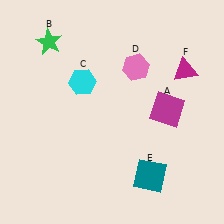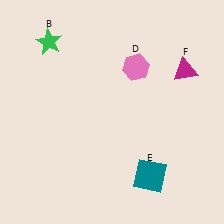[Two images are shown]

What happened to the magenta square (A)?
The magenta square (A) was removed in Image 2. It was in the top-right area of Image 1.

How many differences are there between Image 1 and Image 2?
There are 2 differences between the two images.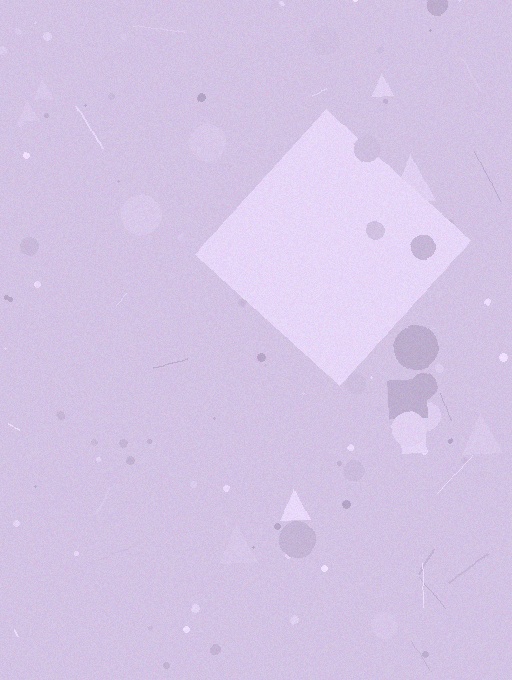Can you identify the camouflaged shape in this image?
The camouflaged shape is a diamond.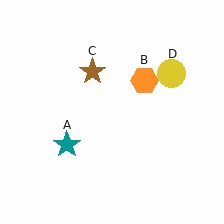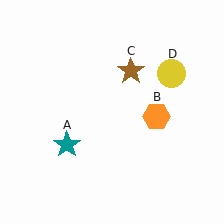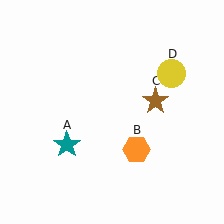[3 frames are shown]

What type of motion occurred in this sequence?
The orange hexagon (object B), brown star (object C) rotated clockwise around the center of the scene.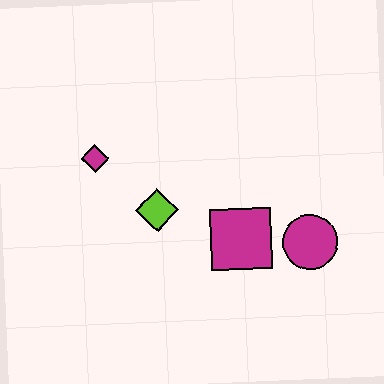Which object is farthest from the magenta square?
The magenta diamond is farthest from the magenta square.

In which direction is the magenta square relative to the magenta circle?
The magenta square is to the left of the magenta circle.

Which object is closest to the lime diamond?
The magenta diamond is closest to the lime diamond.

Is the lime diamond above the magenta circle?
Yes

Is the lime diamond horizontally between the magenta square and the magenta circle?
No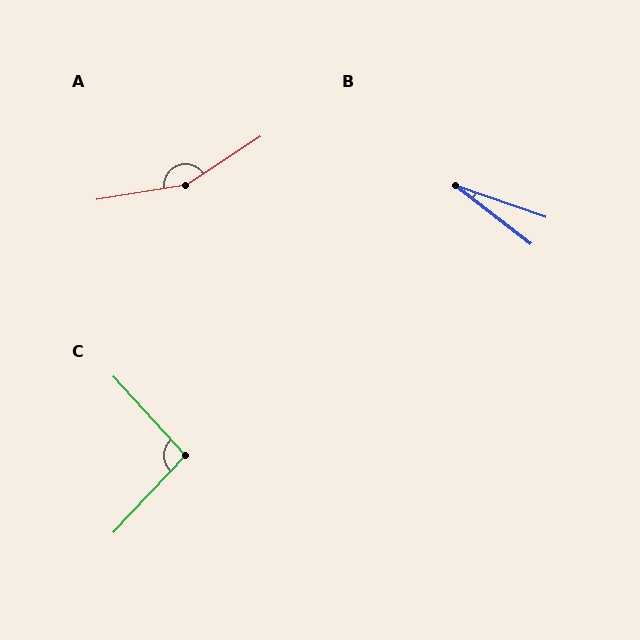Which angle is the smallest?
B, at approximately 18 degrees.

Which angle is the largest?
A, at approximately 156 degrees.